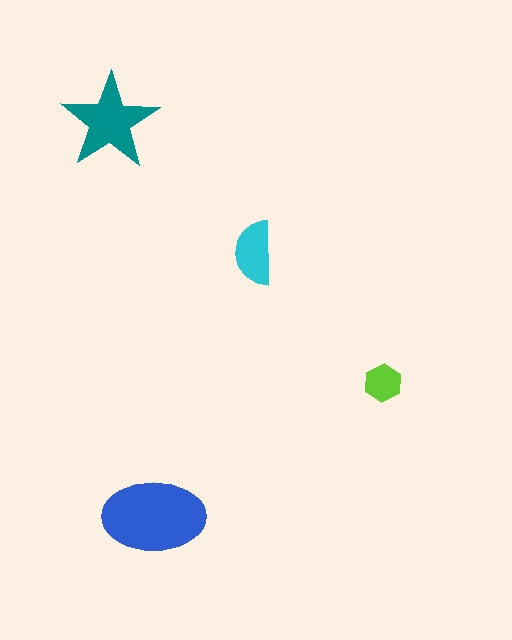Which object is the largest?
The blue ellipse.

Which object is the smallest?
The lime hexagon.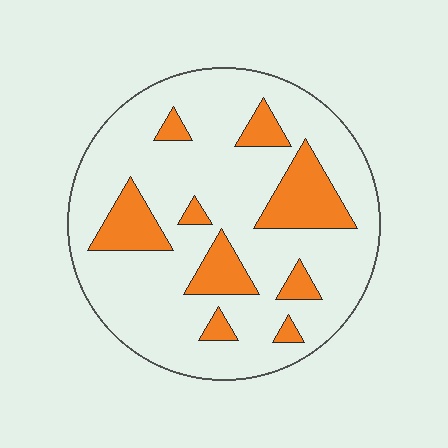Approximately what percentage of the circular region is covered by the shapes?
Approximately 20%.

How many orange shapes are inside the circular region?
9.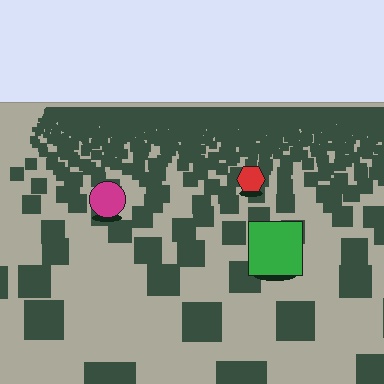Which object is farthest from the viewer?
The red hexagon is farthest from the viewer. It appears smaller and the ground texture around it is denser.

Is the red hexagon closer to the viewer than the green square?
No. The green square is closer — you can tell from the texture gradient: the ground texture is coarser near it.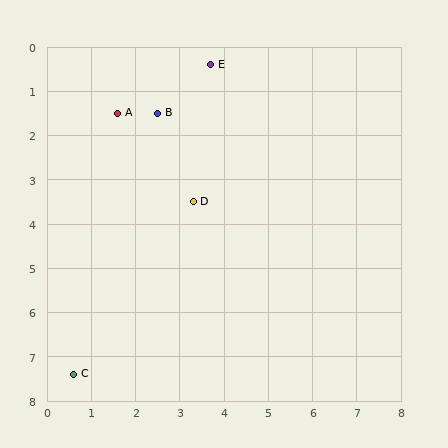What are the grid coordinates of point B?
Point B is at approximately (2.5, 1.5).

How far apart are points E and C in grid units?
Points E and C are about 7.7 grid units apart.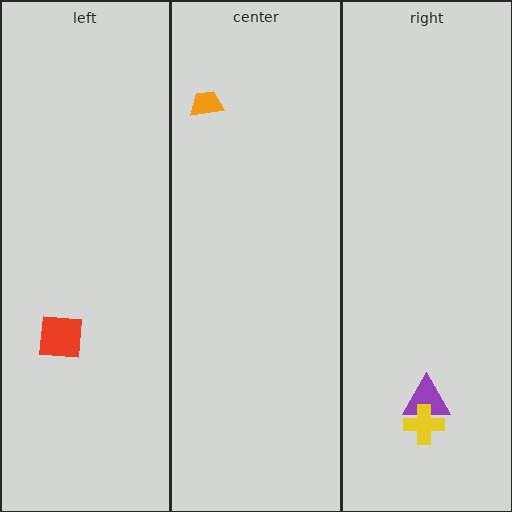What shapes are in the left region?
The red square.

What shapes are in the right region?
The purple triangle, the yellow cross.